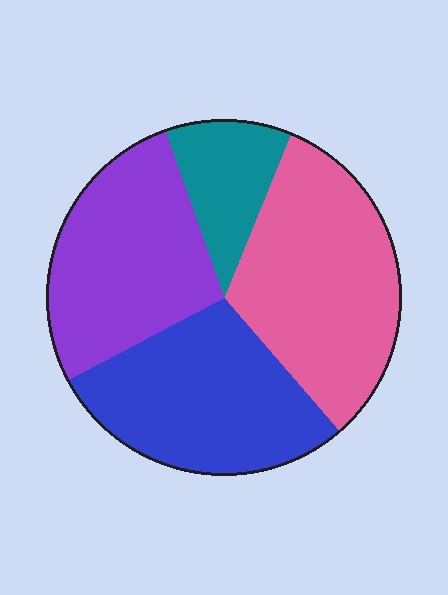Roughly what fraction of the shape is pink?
Pink covers 32% of the shape.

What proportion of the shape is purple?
Purple takes up about one quarter (1/4) of the shape.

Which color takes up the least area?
Teal, at roughly 10%.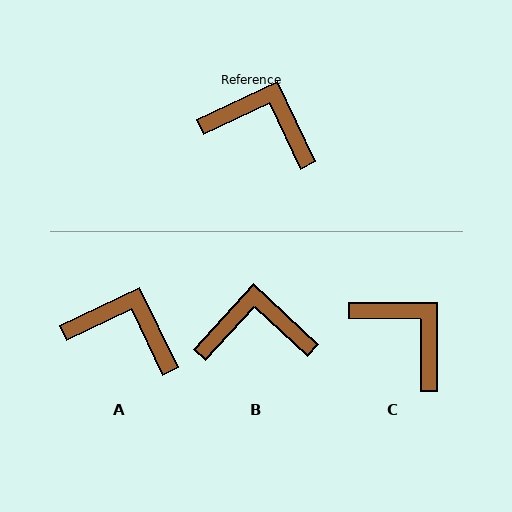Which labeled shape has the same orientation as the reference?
A.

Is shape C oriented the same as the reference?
No, it is off by about 25 degrees.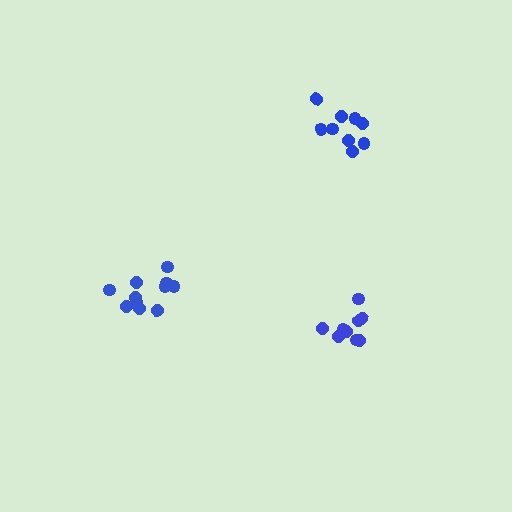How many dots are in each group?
Group 1: 9 dots, Group 2: 10 dots, Group 3: 11 dots (30 total).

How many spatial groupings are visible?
There are 3 spatial groupings.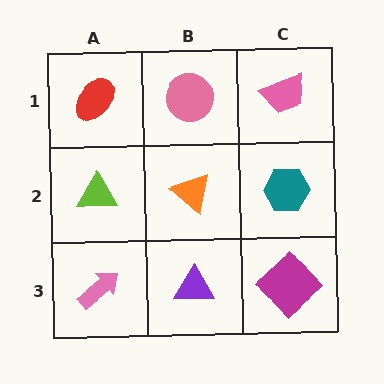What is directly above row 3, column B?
An orange triangle.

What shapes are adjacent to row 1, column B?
An orange triangle (row 2, column B), a red ellipse (row 1, column A), a pink trapezoid (row 1, column C).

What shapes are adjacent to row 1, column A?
A lime triangle (row 2, column A), a pink circle (row 1, column B).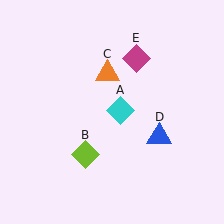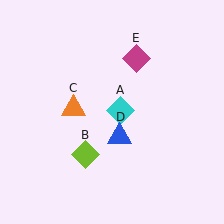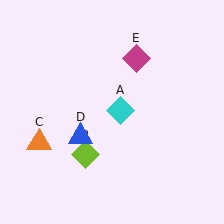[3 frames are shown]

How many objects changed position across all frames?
2 objects changed position: orange triangle (object C), blue triangle (object D).